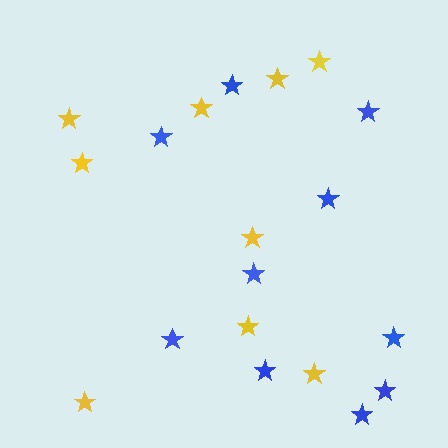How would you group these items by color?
There are 2 groups: one group of yellow stars (9) and one group of blue stars (10).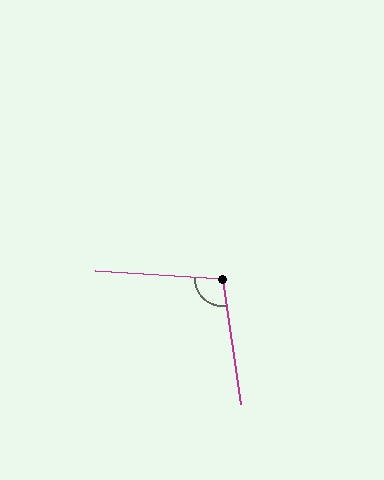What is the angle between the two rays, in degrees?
Approximately 102 degrees.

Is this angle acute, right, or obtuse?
It is obtuse.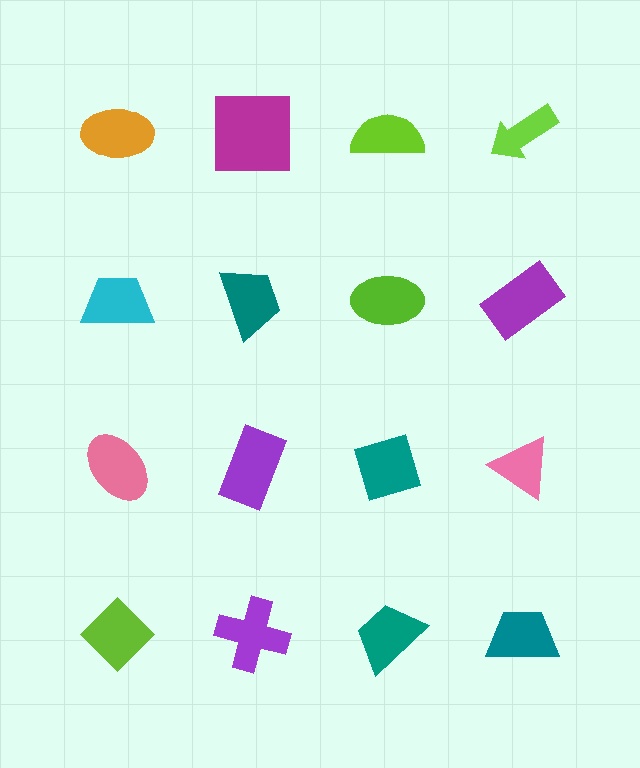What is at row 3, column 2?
A purple rectangle.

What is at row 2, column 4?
A purple rectangle.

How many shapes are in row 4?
4 shapes.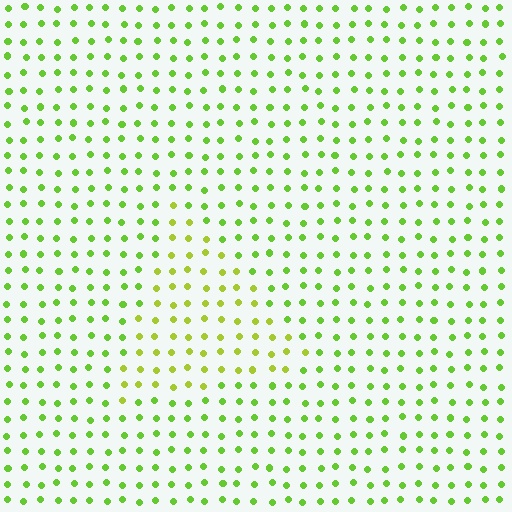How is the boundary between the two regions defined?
The boundary is defined purely by a slight shift in hue (about 25 degrees). Spacing, size, and orientation are identical on both sides.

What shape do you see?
I see a triangle.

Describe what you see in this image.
The image is filled with small lime elements in a uniform arrangement. A triangle-shaped region is visible where the elements are tinted to a slightly different hue, forming a subtle color boundary.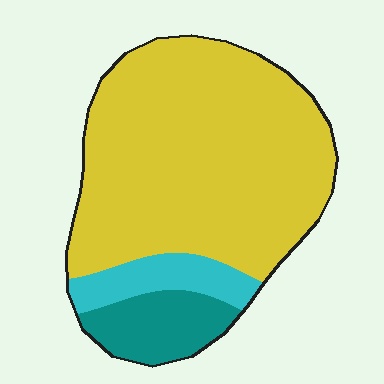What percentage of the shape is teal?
Teal takes up about one eighth (1/8) of the shape.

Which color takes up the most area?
Yellow, at roughly 75%.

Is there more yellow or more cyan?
Yellow.